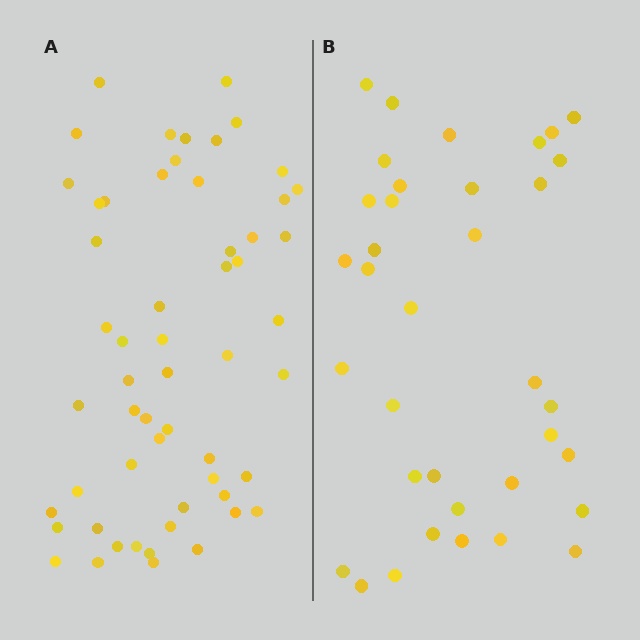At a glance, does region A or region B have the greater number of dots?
Region A (the left region) has more dots.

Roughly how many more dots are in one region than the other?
Region A has approximately 20 more dots than region B.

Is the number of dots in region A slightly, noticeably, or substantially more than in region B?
Region A has substantially more. The ratio is roughly 1.6 to 1.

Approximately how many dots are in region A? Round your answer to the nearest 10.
About 60 dots. (The exact count is 56, which rounds to 60.)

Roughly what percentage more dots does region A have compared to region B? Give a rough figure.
About 55% more.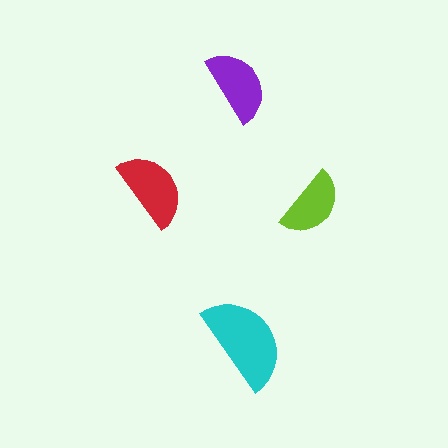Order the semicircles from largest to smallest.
the cyan one, the red one, the purple one, the lime one.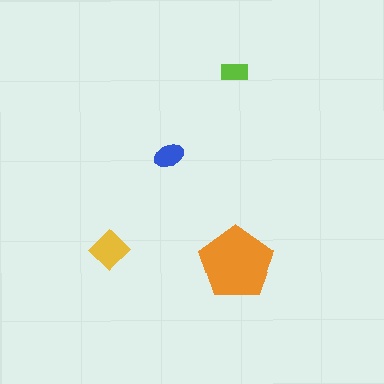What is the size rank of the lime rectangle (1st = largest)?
4th.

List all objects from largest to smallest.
The orange pentagon, the yellow diamond, the blue ellipse, the lime rectangle.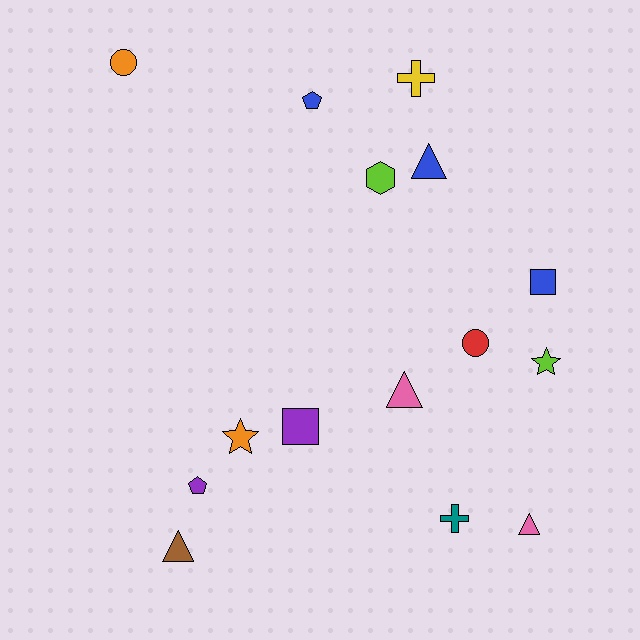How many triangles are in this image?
There are 4 triangles.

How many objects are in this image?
There are 15 objects.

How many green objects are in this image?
There are no green objects.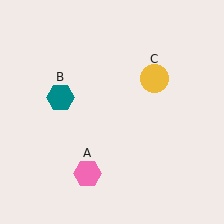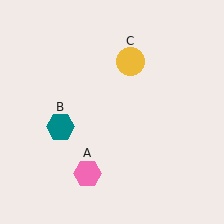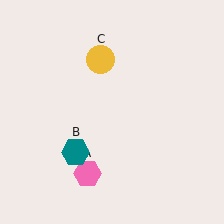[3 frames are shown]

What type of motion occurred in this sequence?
The teal hexagon (object B), yellow circle (object C) rotated counterclockwise around the center of the scene.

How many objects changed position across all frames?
2 objects changed position: teal hexagon (object B), yellow circle (object C).